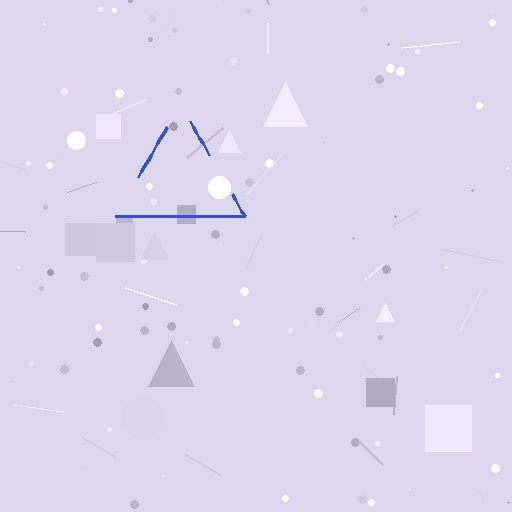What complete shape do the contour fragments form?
The contour fragments form a triangle.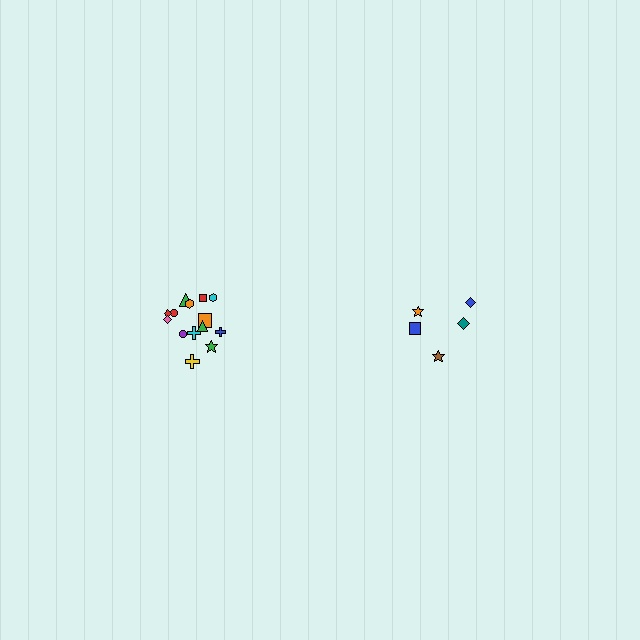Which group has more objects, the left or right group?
The left group.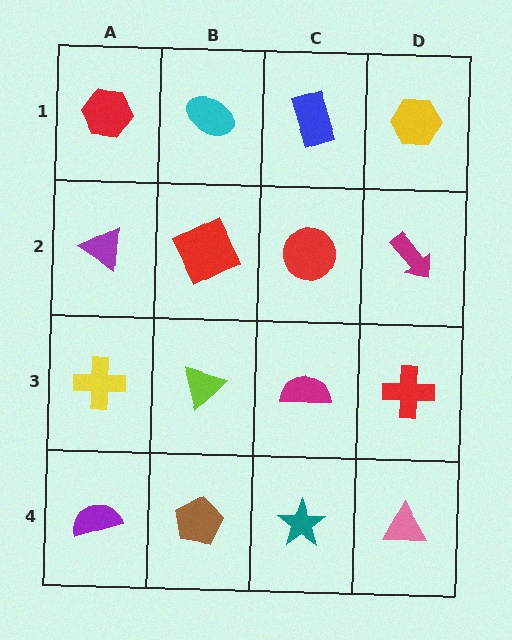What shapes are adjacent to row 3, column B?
A red square (row 2, column B), a brown pentagon (row 4, column B), a yellow cross (row 3, column A), a magenta semicircle (row 3, column C).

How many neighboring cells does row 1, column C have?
3.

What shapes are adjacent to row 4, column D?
A red cross (row 3, column D), a teal star (row 4, column C).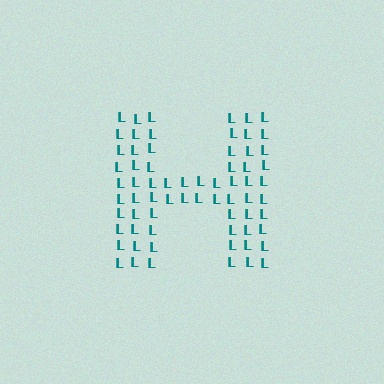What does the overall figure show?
The overall figure shows the letter H.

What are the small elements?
The small elements are letter L's.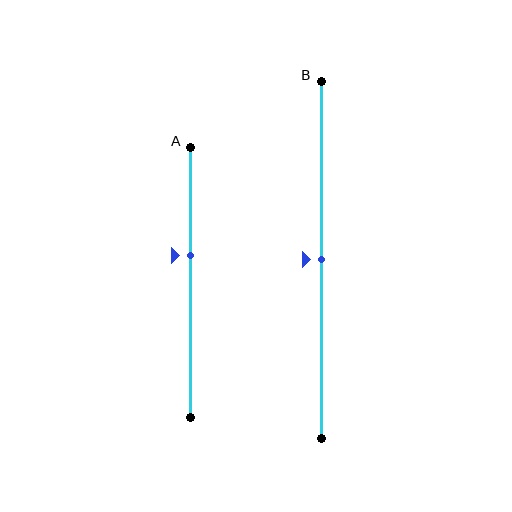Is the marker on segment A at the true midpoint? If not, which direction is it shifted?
No, the marker on segment A is shifted upward by about 10% of the segment length.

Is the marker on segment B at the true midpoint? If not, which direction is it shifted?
Yes, the marker on segment B is at the true midpoint.